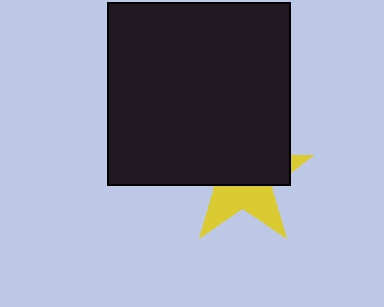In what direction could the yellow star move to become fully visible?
The yellow star could move down. That would shift it out from behind the black square entirely.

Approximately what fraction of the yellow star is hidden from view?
Roughly 58% of the yellow star is hidden behind the black square.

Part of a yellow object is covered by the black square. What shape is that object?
It is a star.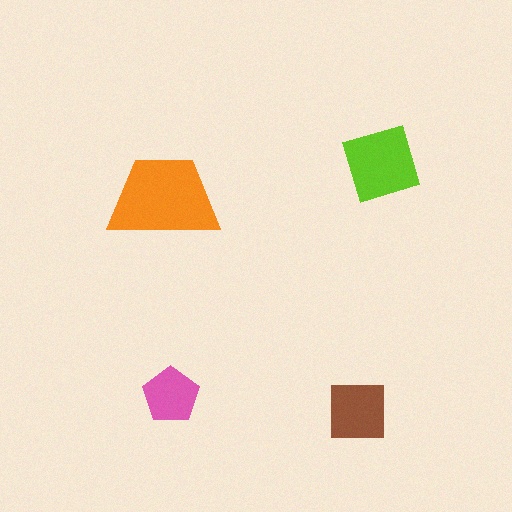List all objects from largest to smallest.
The orange trapezoid, the lime diamond, the brown square, the pink pentagon.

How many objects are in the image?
There are 4 objects in the image.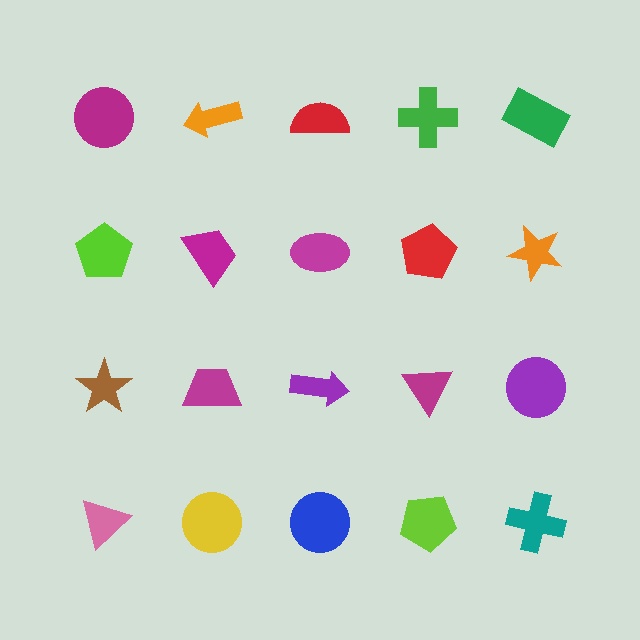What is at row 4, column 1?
A pink triangle.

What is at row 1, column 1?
A magenta circle.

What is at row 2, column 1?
A lime pentagon.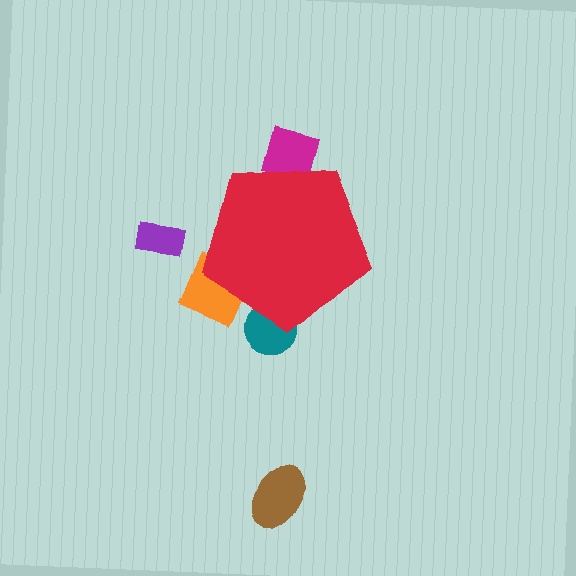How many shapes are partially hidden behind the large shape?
3 shapes are partially hidden.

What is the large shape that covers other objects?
A red pentagon.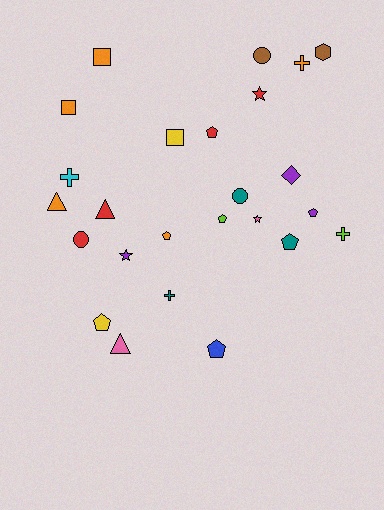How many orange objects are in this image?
There are 5 orange objects.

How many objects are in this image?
There are 25 objects.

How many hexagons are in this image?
There is 1 hexagon.